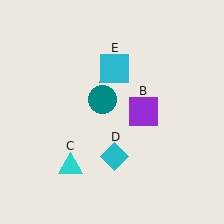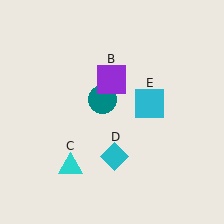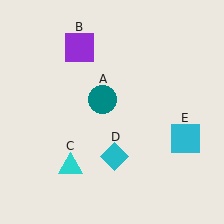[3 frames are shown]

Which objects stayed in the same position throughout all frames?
Teal circle (object A) and cyan triangle (object C) and cyan diamond (object D) remained stationary.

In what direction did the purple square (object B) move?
The purple square (object B) moved up and to the left.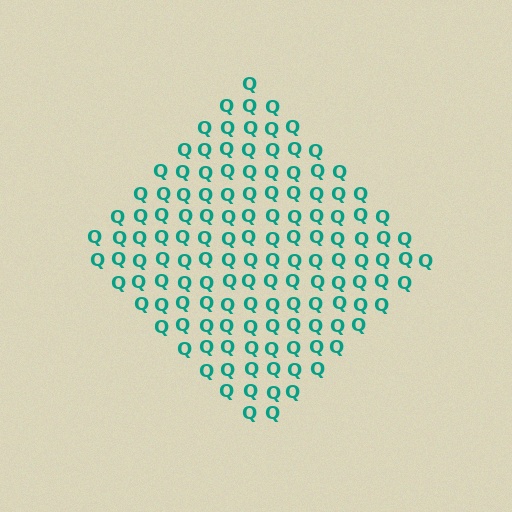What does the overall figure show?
The overall figure shows a diamond.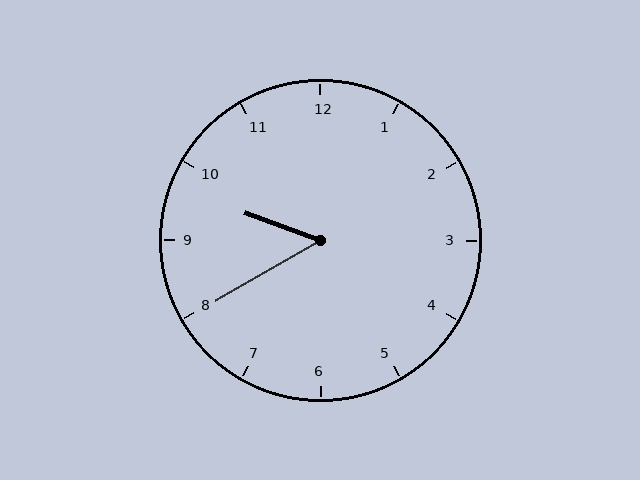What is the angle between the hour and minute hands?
Approximately 50 degrees.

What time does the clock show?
9:40.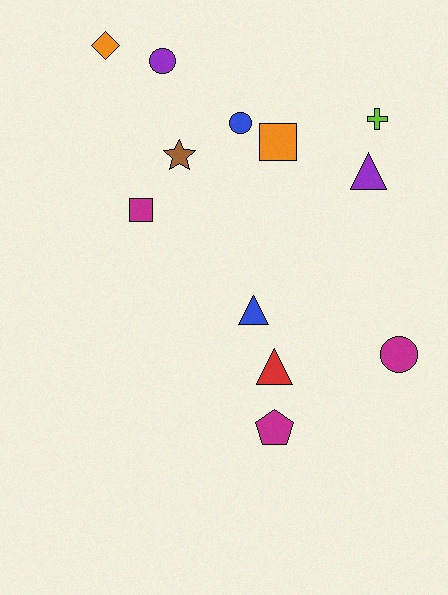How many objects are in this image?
There are 12 objects.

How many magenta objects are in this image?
There are 3 magenta objects.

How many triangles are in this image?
There are 3 triangles.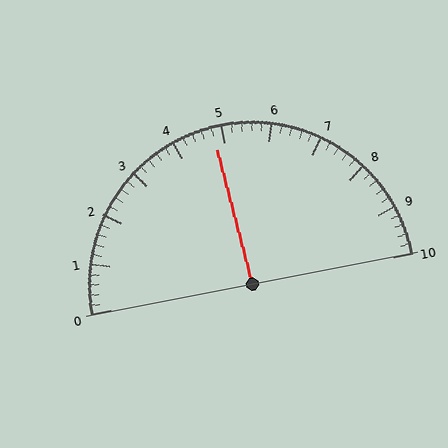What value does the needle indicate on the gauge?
The needle indicates approximately 4.8.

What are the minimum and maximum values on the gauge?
The gauge ranges from 0 to 10.